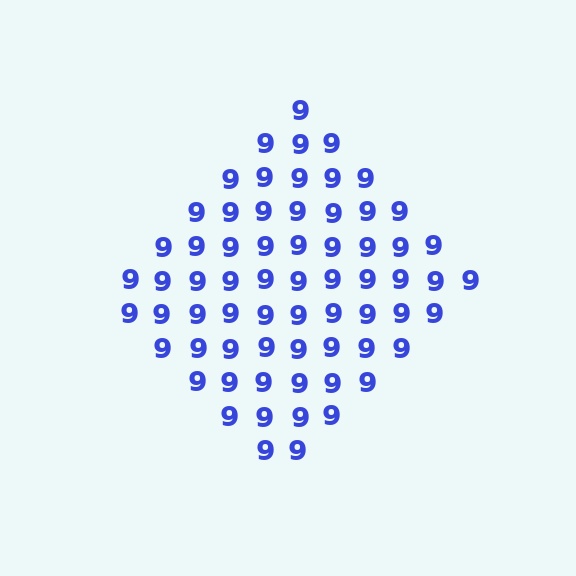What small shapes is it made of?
It is made of small digit 9's.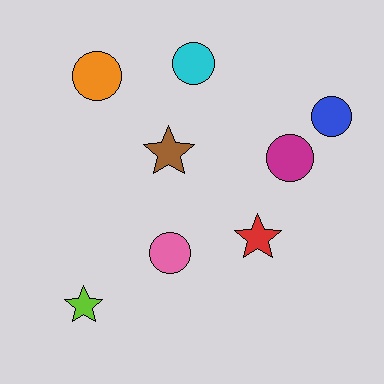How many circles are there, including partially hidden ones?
There are 5 circles.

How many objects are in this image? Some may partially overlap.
There are 8 objects.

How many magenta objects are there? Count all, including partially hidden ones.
There is 1 magenta object.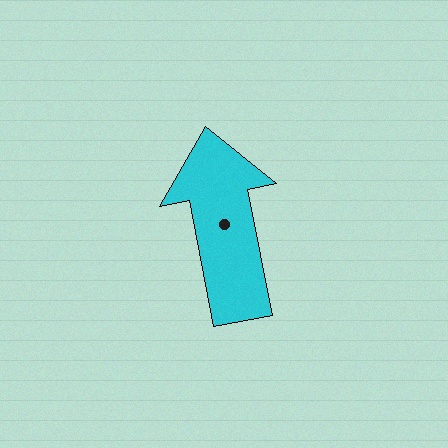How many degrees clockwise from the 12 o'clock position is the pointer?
Approximately 349 degrees.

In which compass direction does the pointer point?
North.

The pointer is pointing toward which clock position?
Roughly 12 o'clock.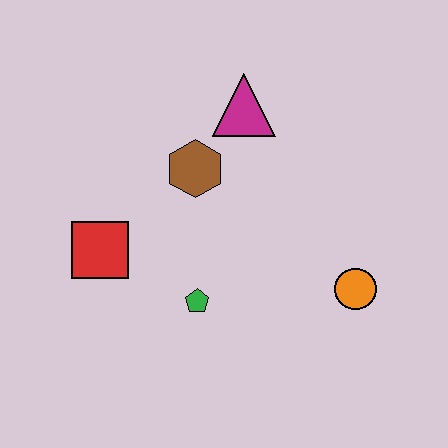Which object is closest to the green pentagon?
The red square is closest to the green pentagon.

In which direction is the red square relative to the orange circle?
The red square is to the left of the orange circle.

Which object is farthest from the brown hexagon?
The orange circle is farthest from the brown hexagon.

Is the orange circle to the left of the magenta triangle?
No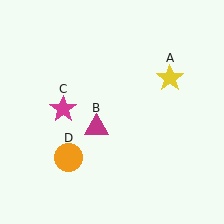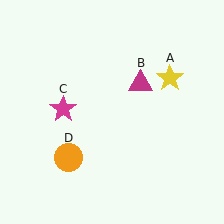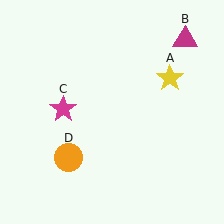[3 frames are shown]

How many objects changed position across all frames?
1 object changed position: magenta triangle (object B).